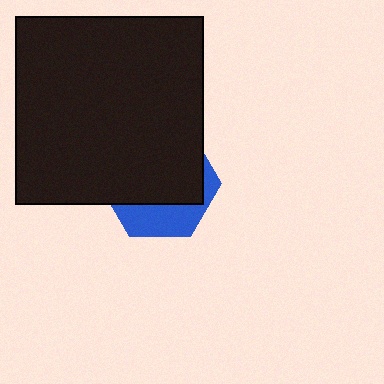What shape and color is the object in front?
The object in front is a black square.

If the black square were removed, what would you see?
You would see the complete blue hexagon.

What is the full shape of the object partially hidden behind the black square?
The partially hidden object is a blue hexagon.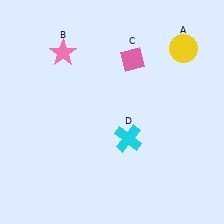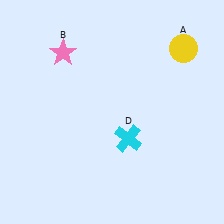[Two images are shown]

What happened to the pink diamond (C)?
The pink diamond (C) was removed in Image 2. It was in the top-right area of Image 1.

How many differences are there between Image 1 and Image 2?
There is 1 difference between the two images.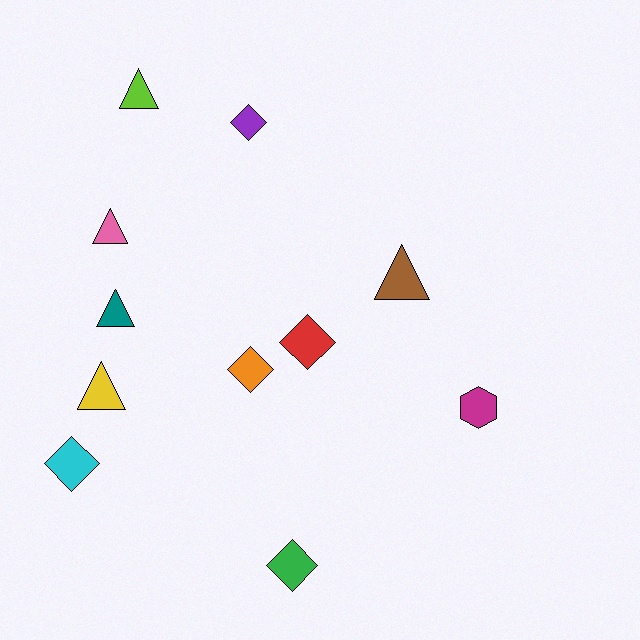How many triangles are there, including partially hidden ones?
There are 5 triangles.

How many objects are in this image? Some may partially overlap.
There are 11 objects.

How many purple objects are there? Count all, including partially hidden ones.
There is 1 purple object.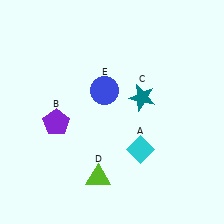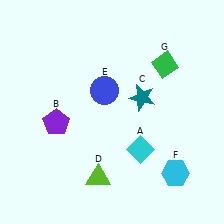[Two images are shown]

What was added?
A cyan hexagon (F), a green diamond (G) were added in Image 2.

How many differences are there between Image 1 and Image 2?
There are 2 differences between the two images.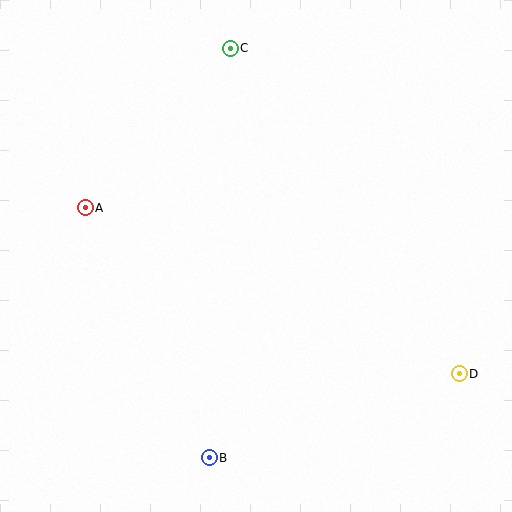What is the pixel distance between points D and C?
The distance between D and C is 398 pixels.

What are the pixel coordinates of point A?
Point A is at (85, 208).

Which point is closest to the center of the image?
Point A at (85, 208) is closest to the center.